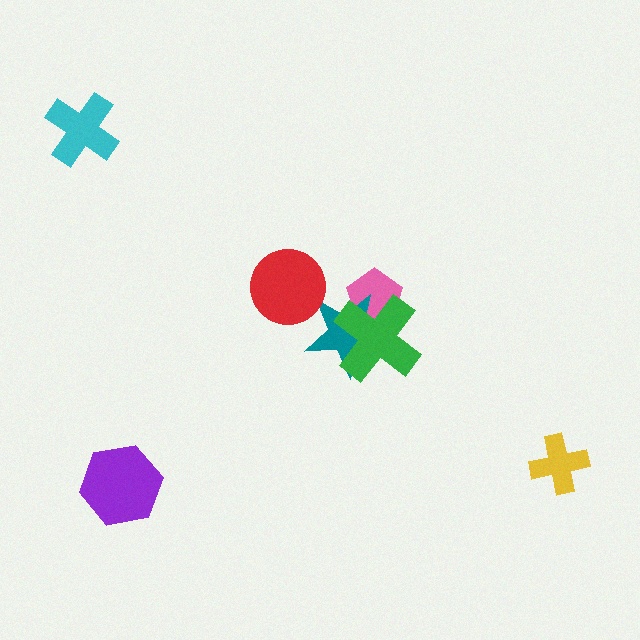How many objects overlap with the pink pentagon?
2 objects overlap with the pink pentagon.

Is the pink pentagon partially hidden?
Yes, it is partially covered by another shape.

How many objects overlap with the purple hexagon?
0 objects overlap with the purple hexagon.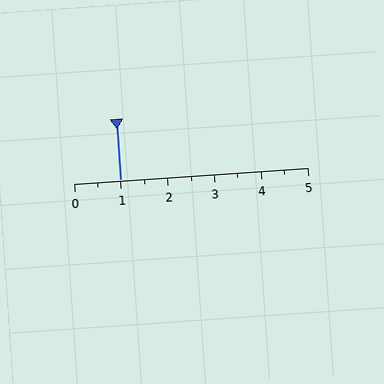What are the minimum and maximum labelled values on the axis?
The axis runs from 0 to 5.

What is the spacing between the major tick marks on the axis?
The major ticks are spaced 1 apart.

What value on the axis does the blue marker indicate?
The marker indicates approximately 1.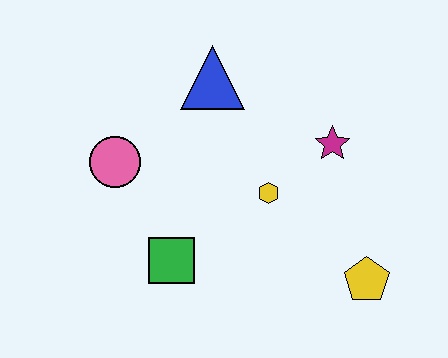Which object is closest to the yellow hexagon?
The magenta star is closest to the yellow hexagon.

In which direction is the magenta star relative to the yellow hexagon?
The magenta star is to the right of the yellow hexagon.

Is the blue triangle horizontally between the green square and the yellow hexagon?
Yes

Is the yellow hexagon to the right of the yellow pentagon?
No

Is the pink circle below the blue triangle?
Yes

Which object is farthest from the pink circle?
The yellow pentagon is farthest from the pink circle.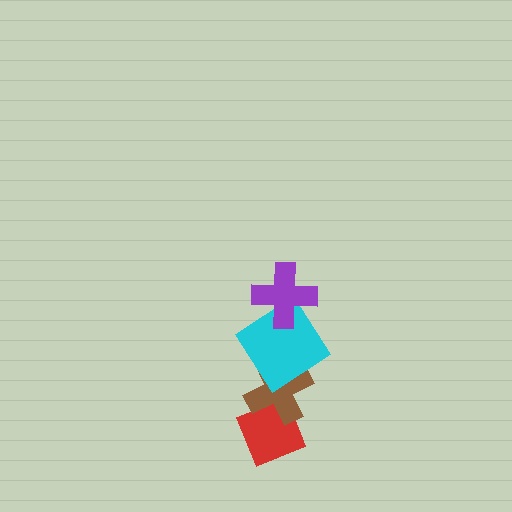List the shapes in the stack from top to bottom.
From top to bottom: the purple cross, the cyan diamond, the brown cross, the red diamond.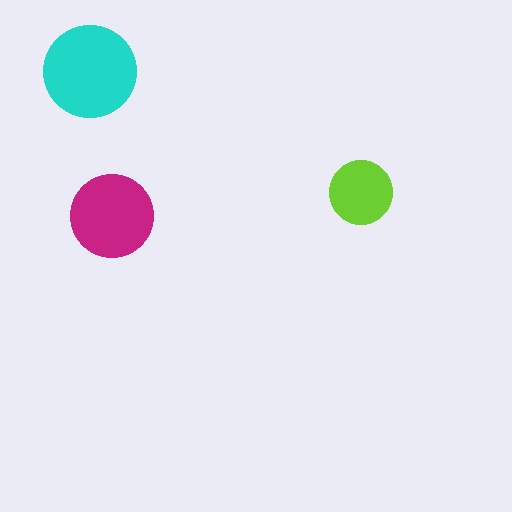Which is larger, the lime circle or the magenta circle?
The magenta one.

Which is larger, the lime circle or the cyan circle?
The cyan one.